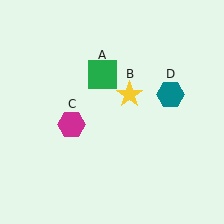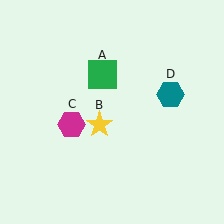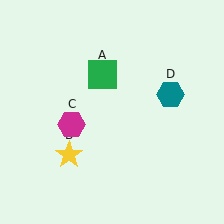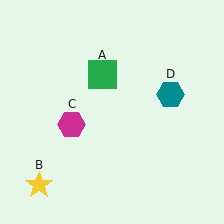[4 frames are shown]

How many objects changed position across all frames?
1 object changed position: yellow star (object B).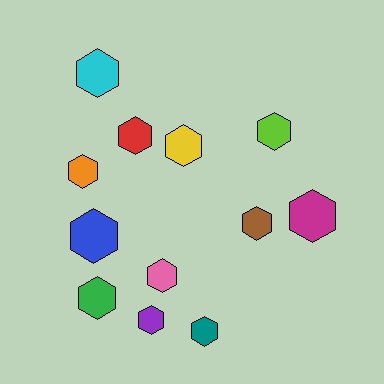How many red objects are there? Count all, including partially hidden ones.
There is 1 red object.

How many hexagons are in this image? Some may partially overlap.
There are 12 hexagons.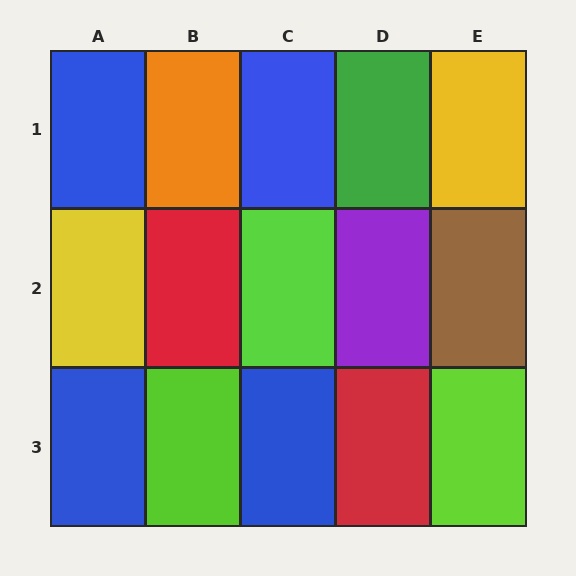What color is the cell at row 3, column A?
Blue.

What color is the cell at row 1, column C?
Blue.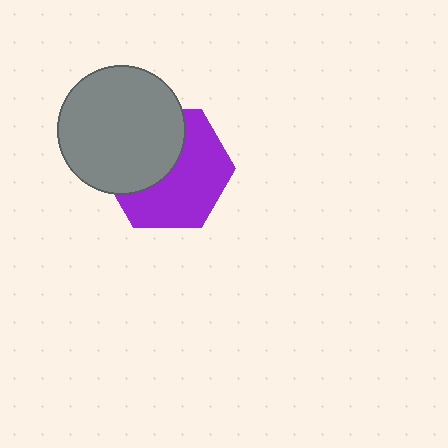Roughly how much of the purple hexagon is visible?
About half of it is visible (roughly 56%).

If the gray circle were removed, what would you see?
You would see the complete purple hexagon.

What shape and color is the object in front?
The object in front is a gray circle.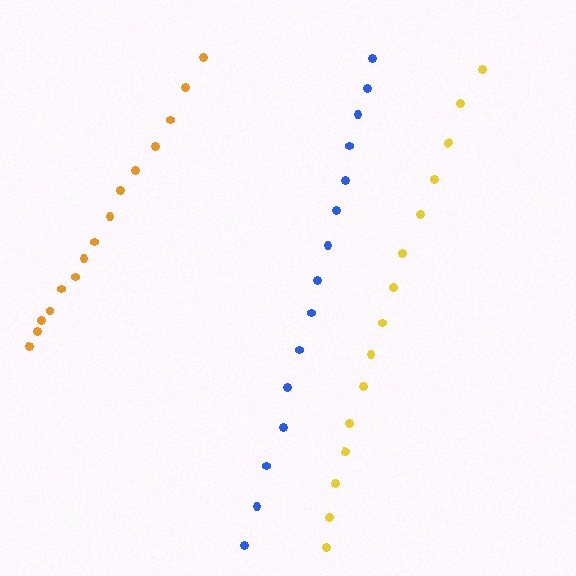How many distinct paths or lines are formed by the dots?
There are 3 distinct paths.